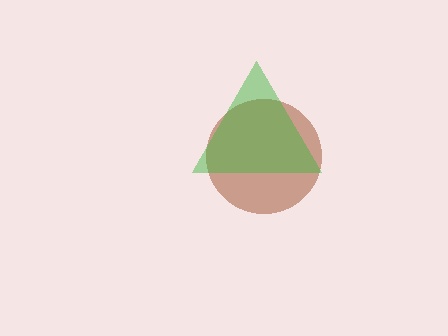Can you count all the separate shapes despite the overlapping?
Yes, there are 2 separate shapes.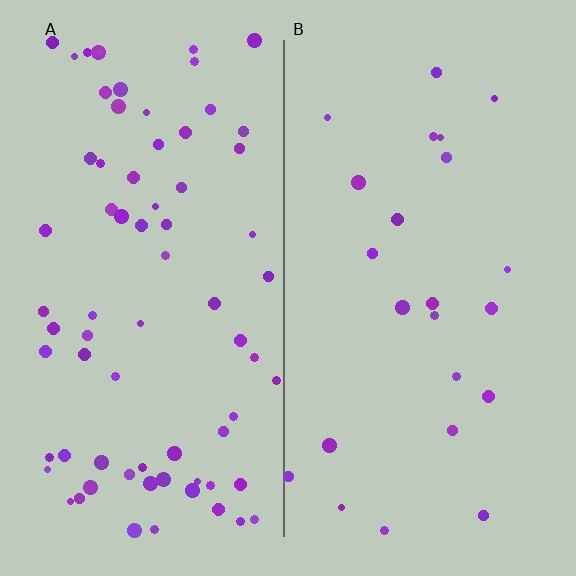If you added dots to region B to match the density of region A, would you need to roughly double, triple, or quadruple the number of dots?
Approximately triple.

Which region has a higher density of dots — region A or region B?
A (the left).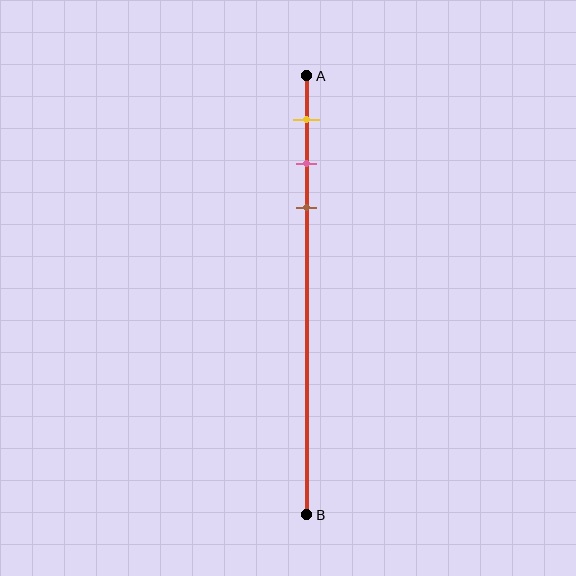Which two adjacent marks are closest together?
The pink and brown marks are the closest adjacent pair.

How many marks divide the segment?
There are 3 marks dividing the segment.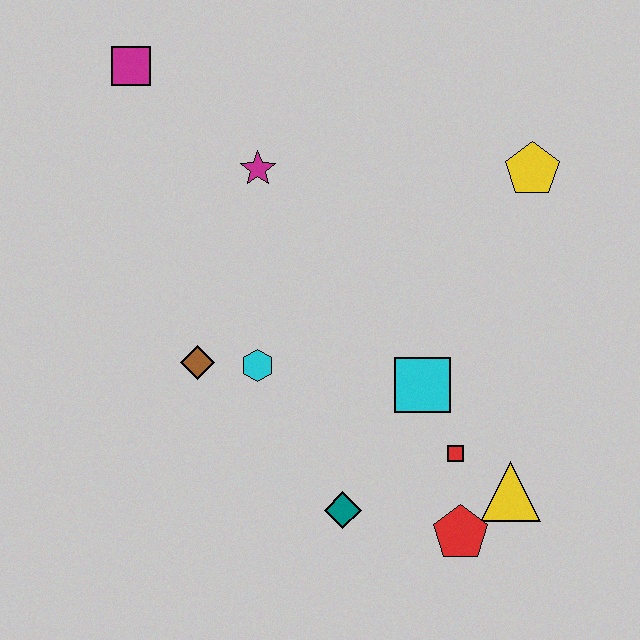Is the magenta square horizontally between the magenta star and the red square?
No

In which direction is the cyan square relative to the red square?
The cyan square is above the red square.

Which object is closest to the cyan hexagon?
The brown diamond is closest to the cyan hexagon.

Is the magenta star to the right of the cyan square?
No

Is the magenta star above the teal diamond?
Yes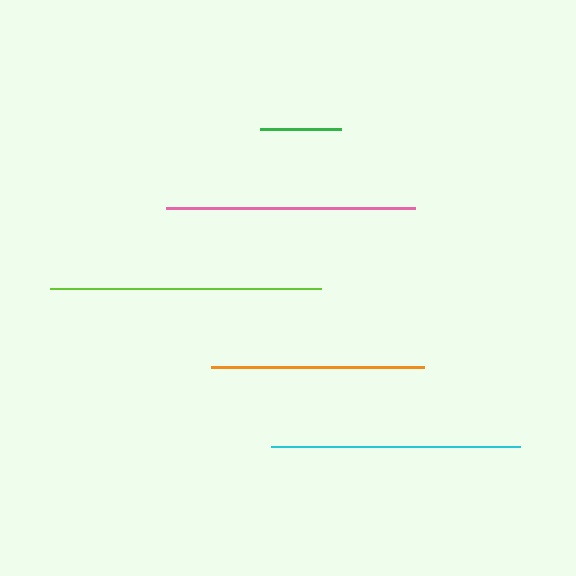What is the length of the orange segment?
The orange segment is approximately 213 pixels long.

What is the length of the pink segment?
The pink segment is approximately 249 pixels long.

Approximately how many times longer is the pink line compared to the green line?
The pink line is approximately 3.1 times the length of the green line.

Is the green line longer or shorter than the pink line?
The pink line is longer than the green line.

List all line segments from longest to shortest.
From longest to shortest: lime, pink, cyan, orange, green.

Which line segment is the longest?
The lime line is the longest at approximately 271 pixels.